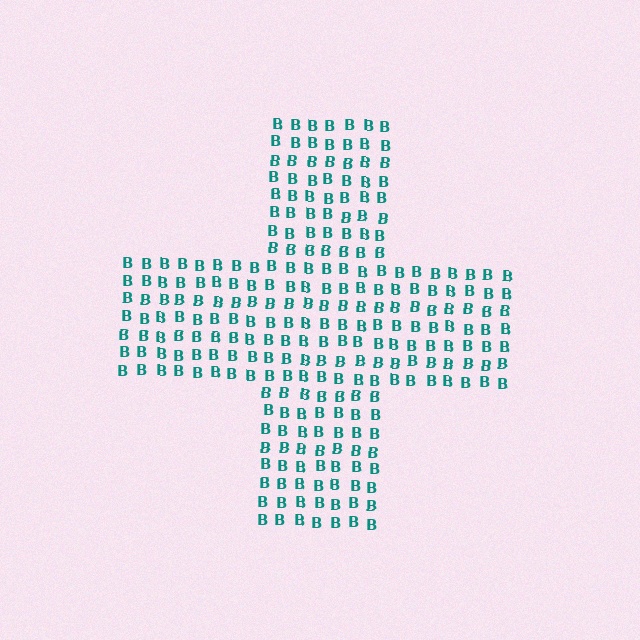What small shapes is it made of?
It is made of small letter B's.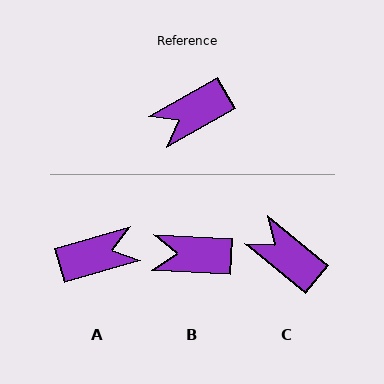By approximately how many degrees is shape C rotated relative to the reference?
Approximately 69 degrees clockwise.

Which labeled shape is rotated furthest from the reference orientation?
A, about 166 degrees away.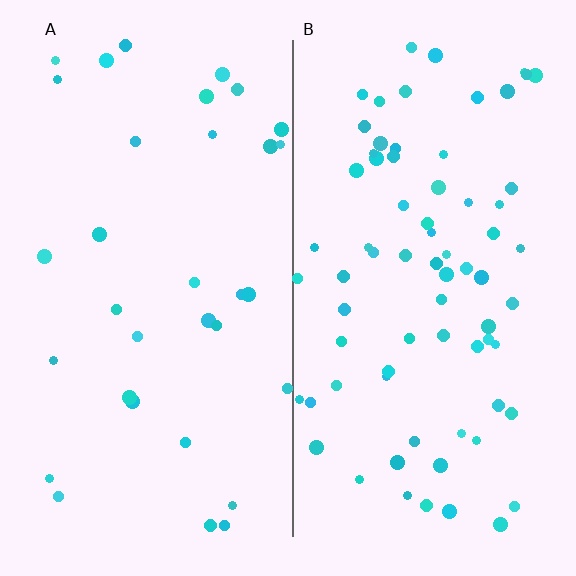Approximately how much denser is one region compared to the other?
Approximately 2.2× — region B over region A.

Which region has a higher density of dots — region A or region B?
B (the right).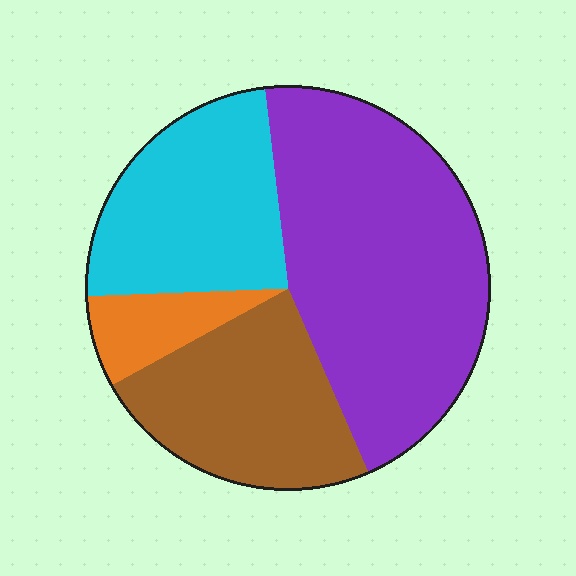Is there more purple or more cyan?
Purple.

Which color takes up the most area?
Purple, at roughly 45%.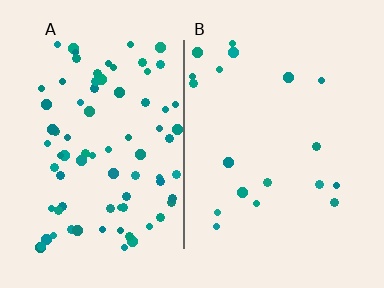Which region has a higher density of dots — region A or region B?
A (the left).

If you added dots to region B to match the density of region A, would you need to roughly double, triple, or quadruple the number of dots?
Approximately quadruple.